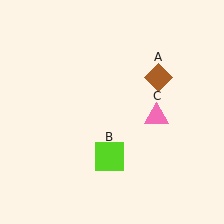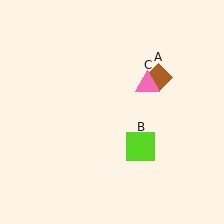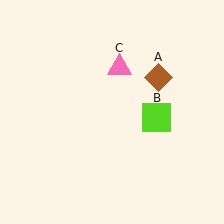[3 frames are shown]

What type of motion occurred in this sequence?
The lime square (object B), pink triangle (object C) rotated counterclockwise around the center of the scene.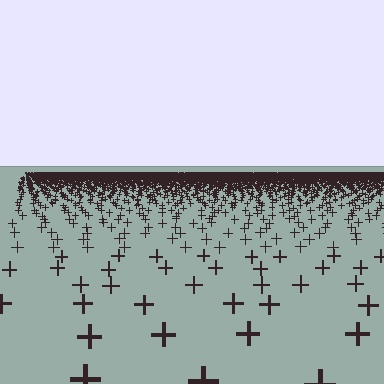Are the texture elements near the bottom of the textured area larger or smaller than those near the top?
Larger. Near the bottom, elements are closer to the viewer and appear at a bigger on-screen size.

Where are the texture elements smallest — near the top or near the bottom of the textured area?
Near the top.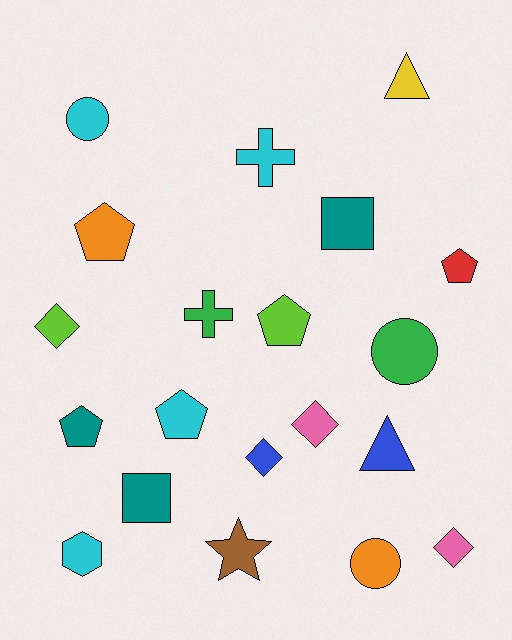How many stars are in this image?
There is 1 star.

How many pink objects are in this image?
There are 2 pink objects.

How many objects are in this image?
There are 20 objects.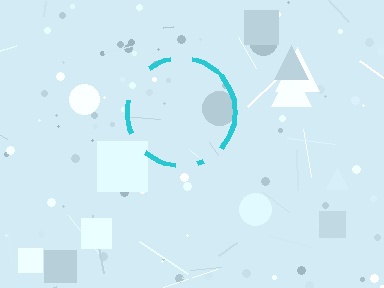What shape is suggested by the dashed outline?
The dashed outline suggests a circle.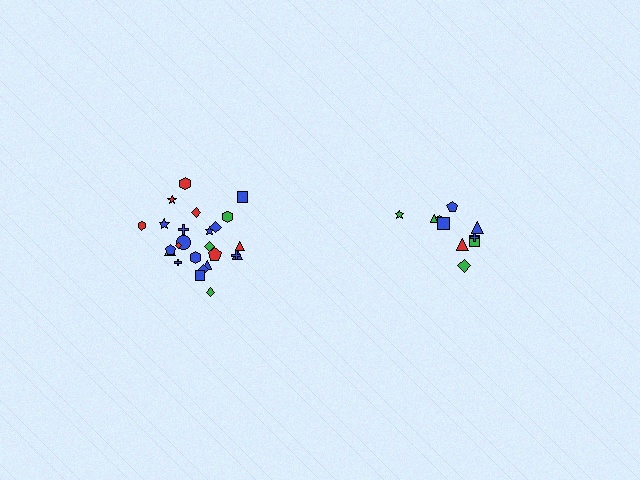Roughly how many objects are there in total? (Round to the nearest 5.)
Roughly 35 objects in total.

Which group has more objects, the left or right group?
The left group.